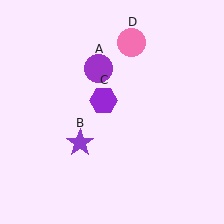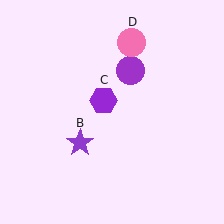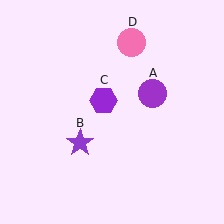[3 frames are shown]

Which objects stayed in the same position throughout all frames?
Purple star (object B) and purple hexagon (object C) and pink circle (object D) remained stationary.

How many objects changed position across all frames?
1 object changed position: purple circle (object A).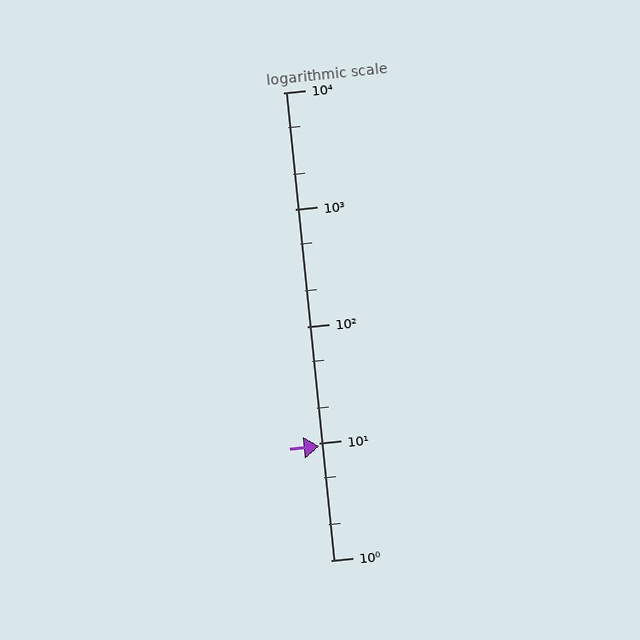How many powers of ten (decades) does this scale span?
The scale spans 4 decades, from 1 to 10000.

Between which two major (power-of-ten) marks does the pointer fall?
The pointer is between 1 and 10.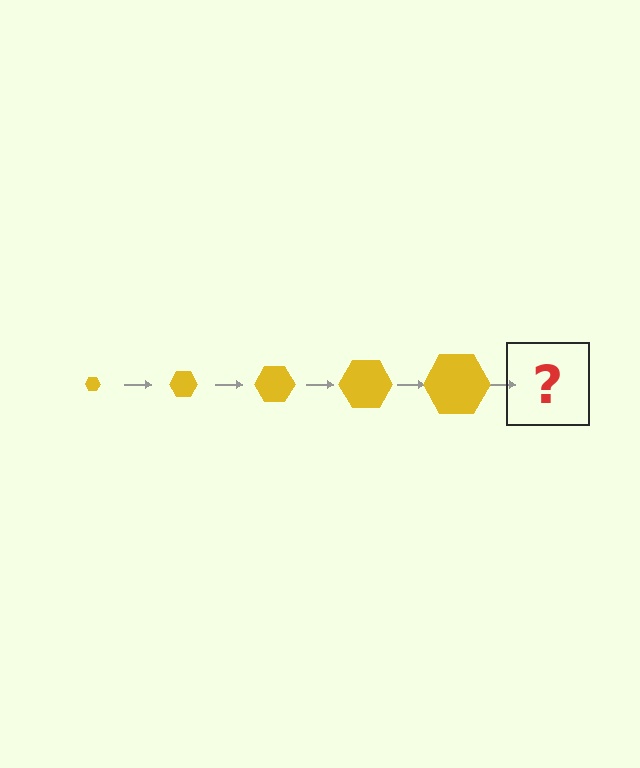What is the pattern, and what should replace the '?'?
The pattern is that the hexagon gets progressively larger each step. The '?' should be a yellow hexagon, larger than the previous one.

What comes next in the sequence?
The next element should be a yellow hexagon, larger than the previous one.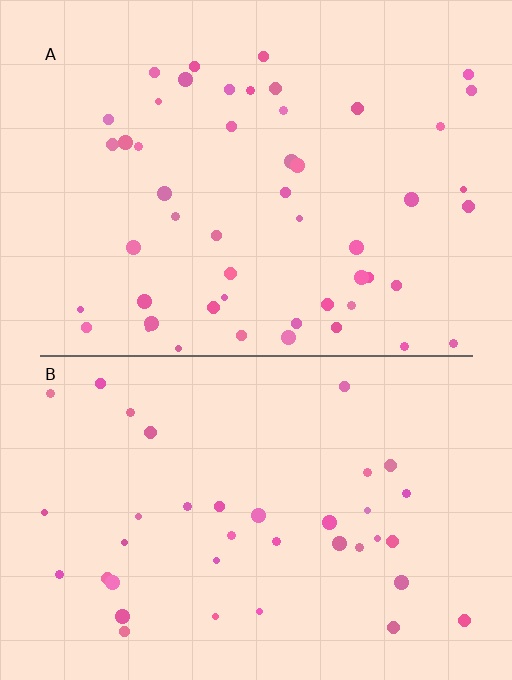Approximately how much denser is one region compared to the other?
Approximately 1.4× — region A over region B.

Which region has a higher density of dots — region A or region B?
A (the top).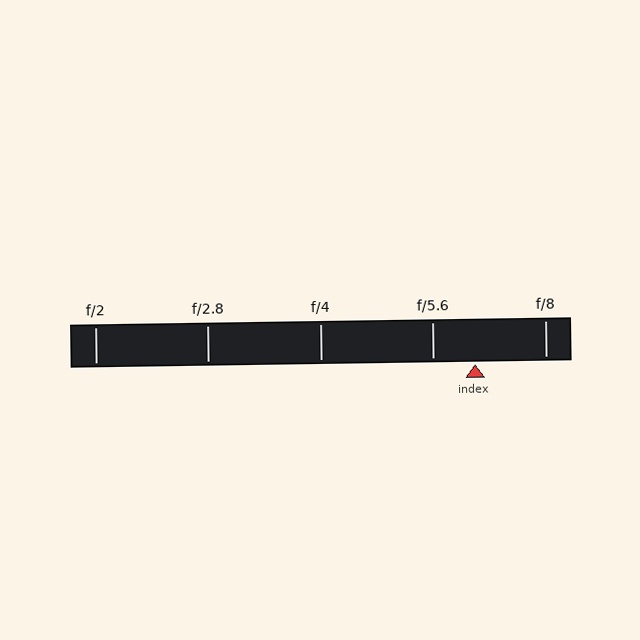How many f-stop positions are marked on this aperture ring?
There are 5 f-stop positions marked.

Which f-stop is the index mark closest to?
The index mark is closest to f/5.6.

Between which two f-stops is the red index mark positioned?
The index mark is between f/5.6 and f/8.